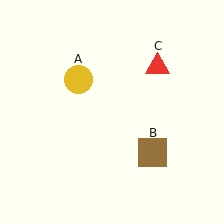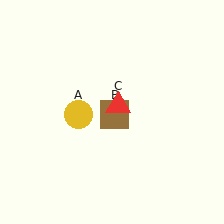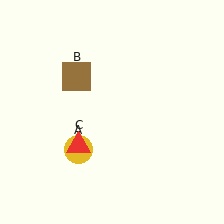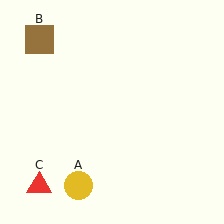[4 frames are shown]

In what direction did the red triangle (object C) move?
The red triangle (object C) moved down and to the left.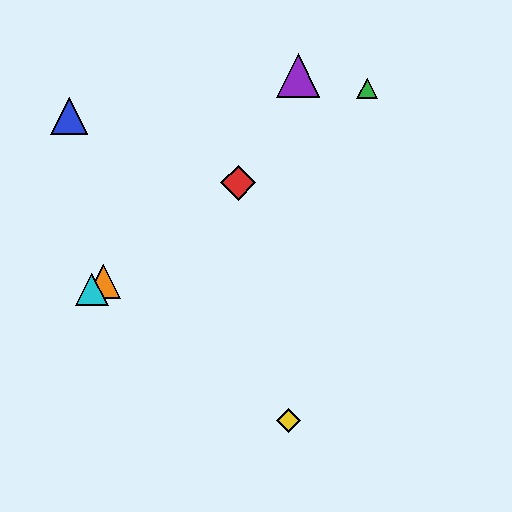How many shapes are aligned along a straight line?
4 shapes (the red diamond, the green triangle, the orange triangle, the cyan triangle) are aligned along a straight line.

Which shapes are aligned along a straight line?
The red diamond, the green triangle, the orange triangle, the cyan triangle are aligned along a straight line.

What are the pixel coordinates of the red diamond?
The red diamond is at (238, 183).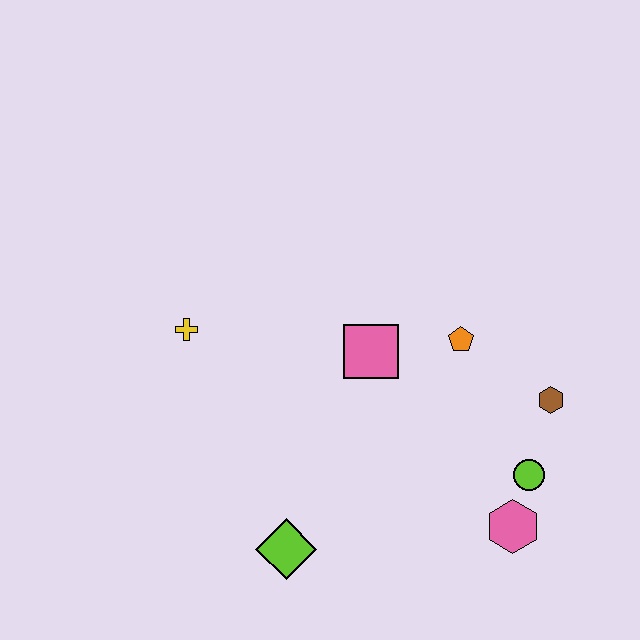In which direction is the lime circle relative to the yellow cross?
The lime circle is to the right of the yellow cross.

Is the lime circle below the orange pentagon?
Yes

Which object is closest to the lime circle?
The pink hexagon is closest to the lime circle.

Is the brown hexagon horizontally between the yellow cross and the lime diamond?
No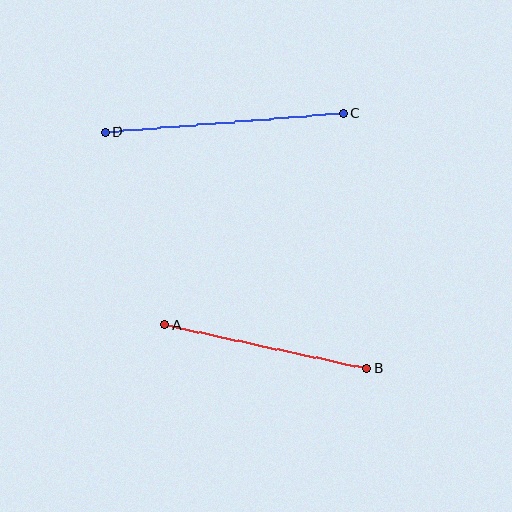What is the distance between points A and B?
The distance is approximately 207 pixels.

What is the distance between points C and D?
The distance is approximately 239 pixels.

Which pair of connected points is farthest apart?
Points C and D are farthest apart.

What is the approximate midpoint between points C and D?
The midpoint is at approximately (224, 123) pixels.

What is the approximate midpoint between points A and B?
The midpoint is at approximately (266, 347) pixels.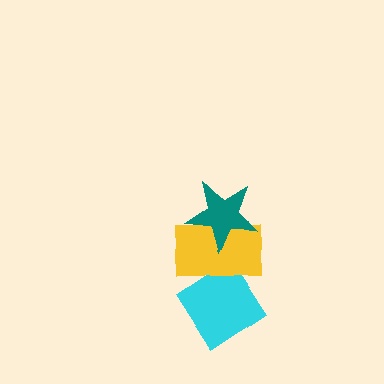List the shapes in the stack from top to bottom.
From top to bottom: the teal star, the yellow rectangle, the cyan diamond.